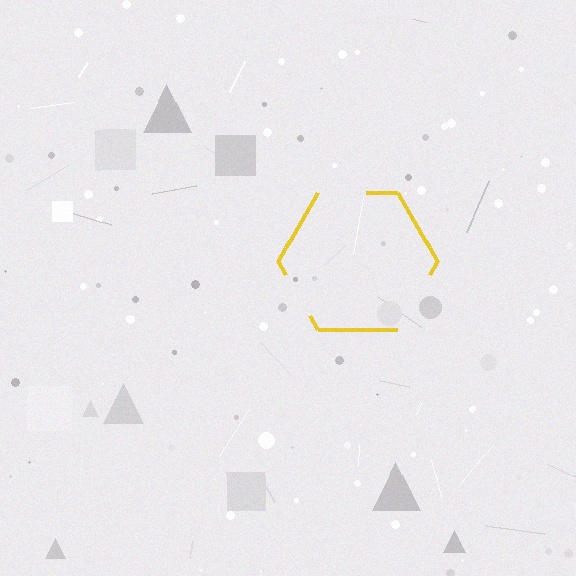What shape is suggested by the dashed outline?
The dashed outline suggests a hexagon.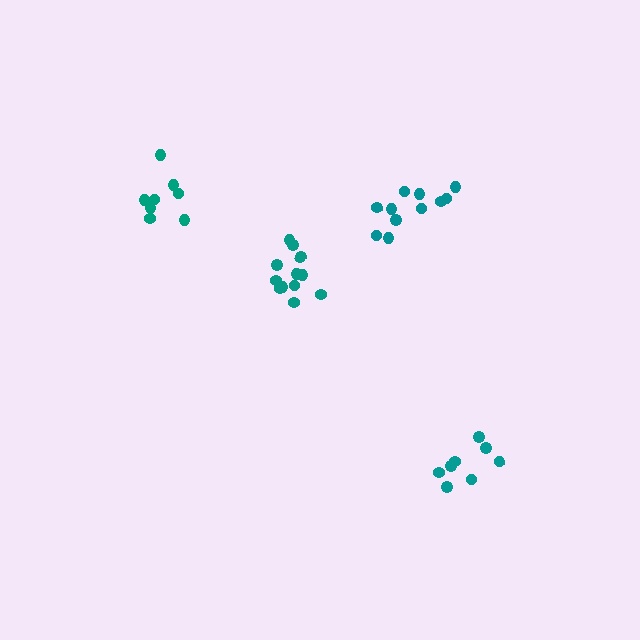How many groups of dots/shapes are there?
There are 4 groups.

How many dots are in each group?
Group 1: 11 dots, Group 2: 12 dots, Group 3: 8 dots, Group 4: 8 dots (39 total).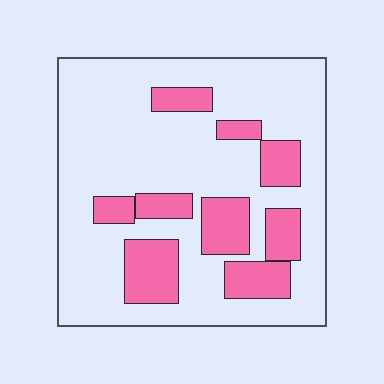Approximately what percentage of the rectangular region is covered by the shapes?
Approximately 25%.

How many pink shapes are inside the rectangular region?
9.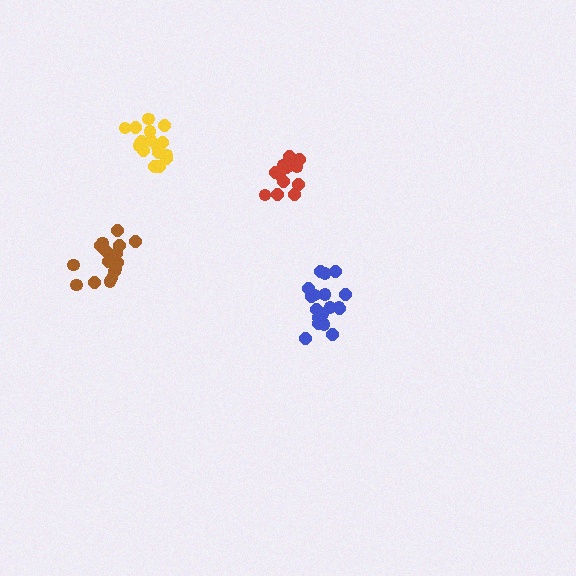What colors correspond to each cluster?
The clusters are colored: blue, red, brown, yellow.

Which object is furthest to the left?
The brown cluster is leftmost.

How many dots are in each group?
Group 1: 18 dots, Group 2: 15 dots, Group 3: 18 dots, Group 4: 16 dots (67 total).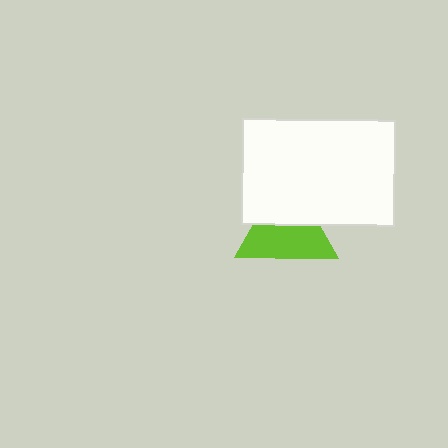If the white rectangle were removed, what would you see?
You would see the complete lime triangle.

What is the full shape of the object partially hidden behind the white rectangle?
The partially hidden object is a lime triangle.